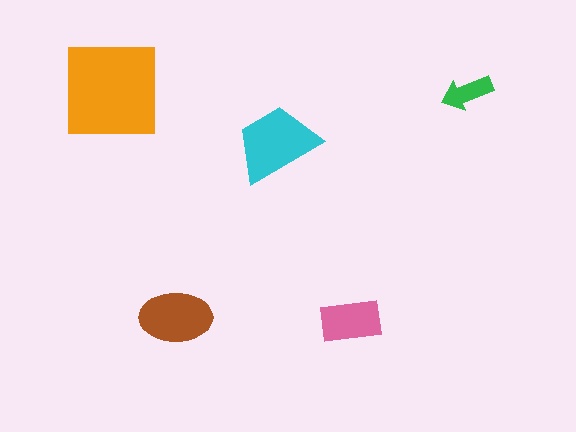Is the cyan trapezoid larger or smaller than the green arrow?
Larger.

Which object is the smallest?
The green arrow.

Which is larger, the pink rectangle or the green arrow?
The pink rectangle.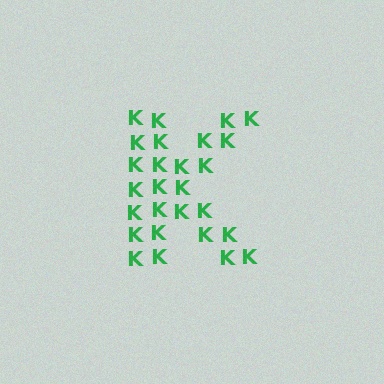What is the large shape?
The large shape is the letter K.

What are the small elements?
The small elements are letter K's.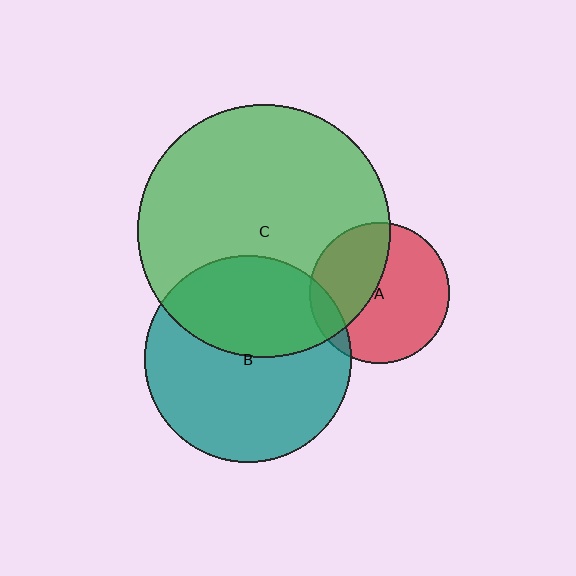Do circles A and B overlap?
Yes.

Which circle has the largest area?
Circle C (green).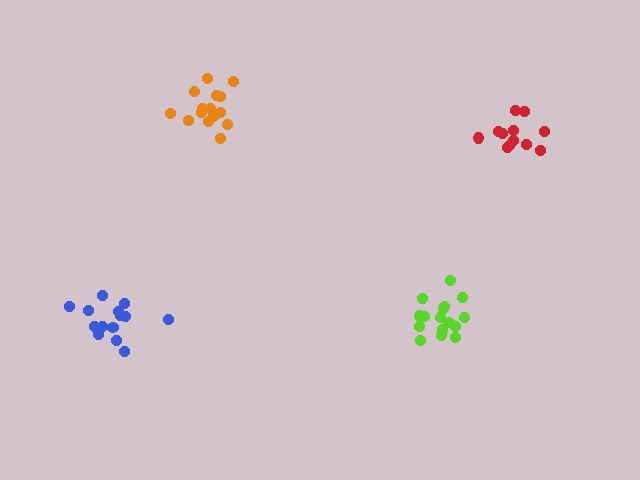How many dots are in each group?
Group 1: 15 dots, Group 2: 16 dots, Group 3: 14 dots, Group 4: 12 dots (57 total).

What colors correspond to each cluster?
The clusters are colored: orange, lime, blue, red.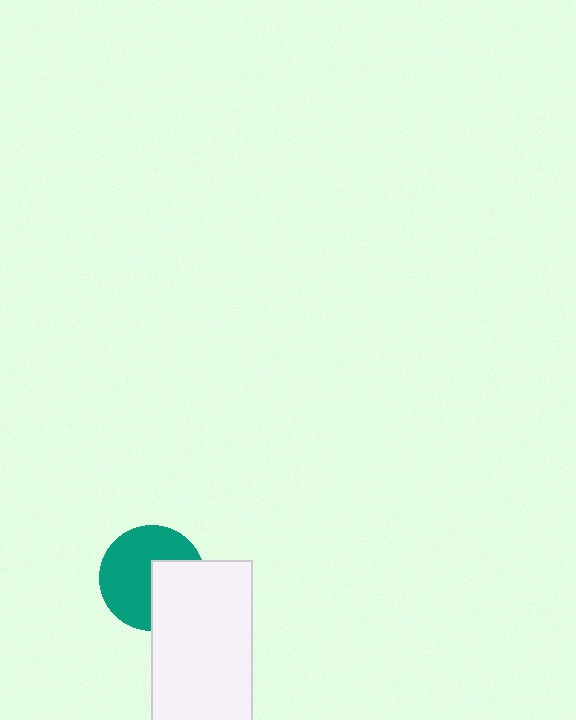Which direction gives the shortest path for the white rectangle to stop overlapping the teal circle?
Moving right gives the shortest separation.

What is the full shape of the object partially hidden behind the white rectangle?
The partially hidden object is a teal circle.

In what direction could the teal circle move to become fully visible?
The teal circle could move left. That would shift it out from behind the white rectangle entirely.